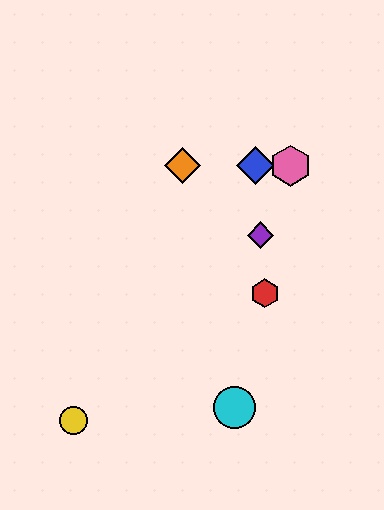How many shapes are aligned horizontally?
4 shapes (the blue diamond, the green diamond, the orange diamond, the pink hexagon) are aligned horizontally.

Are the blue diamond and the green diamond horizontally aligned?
Yes, both are at y≈166.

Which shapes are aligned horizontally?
The blue diamond, the green diamond, the orange diamond, the pink hexagon are aligned horizontally.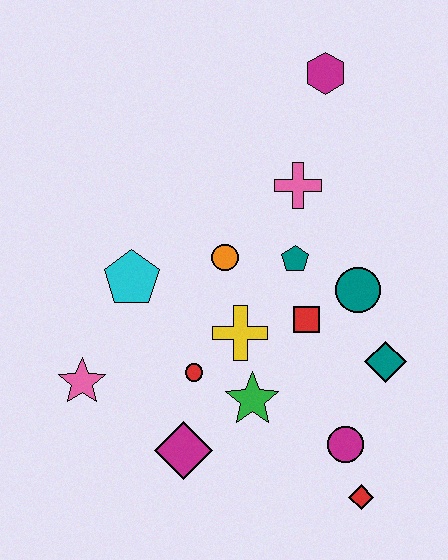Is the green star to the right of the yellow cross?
Yes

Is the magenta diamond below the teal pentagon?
Yes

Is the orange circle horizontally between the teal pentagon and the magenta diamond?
Yes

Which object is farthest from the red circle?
The magenta hexagon is farthest from the red circle.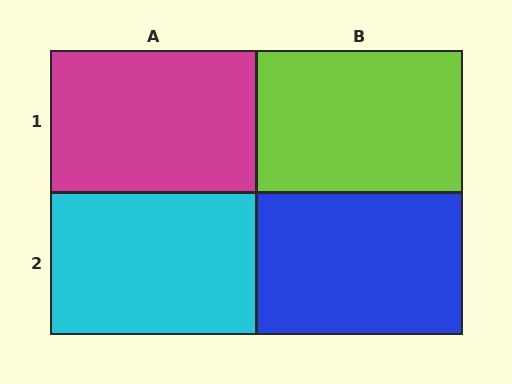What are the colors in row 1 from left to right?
Magenta, lime.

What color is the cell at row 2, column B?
Blue.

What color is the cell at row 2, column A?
Cyan.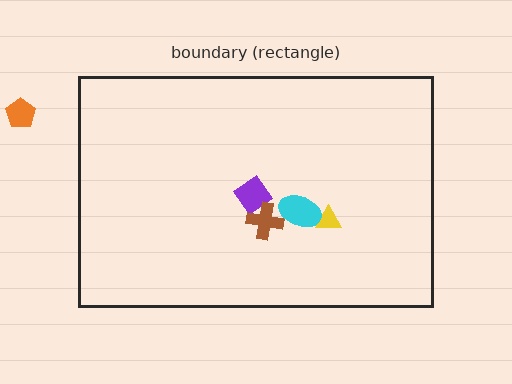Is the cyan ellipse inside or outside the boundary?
Inside.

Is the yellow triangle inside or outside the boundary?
Inside.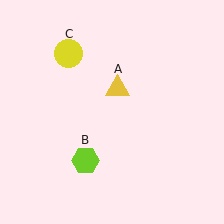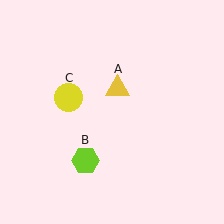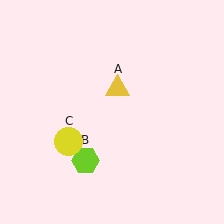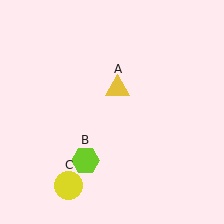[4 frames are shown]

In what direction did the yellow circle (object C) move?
The yellow circle (object C) moved down.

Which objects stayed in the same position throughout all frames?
Yellow triangle (object A) and lime hexagon (object B) remained stationary.